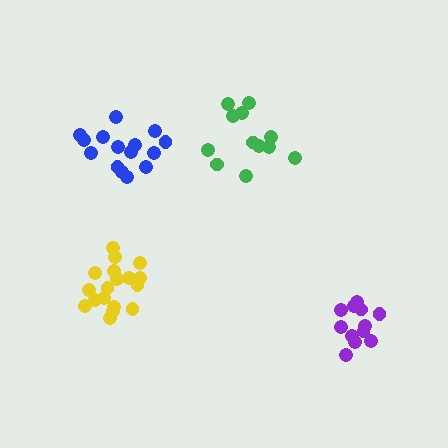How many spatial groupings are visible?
There are 4 spatial groupings.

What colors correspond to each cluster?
The clusters are colored: green, yellow, blue, purple.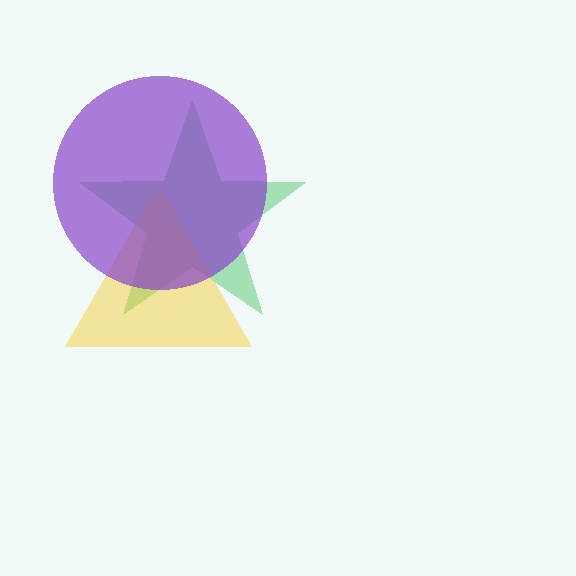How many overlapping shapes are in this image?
There are 3 overlapping shapes in the image.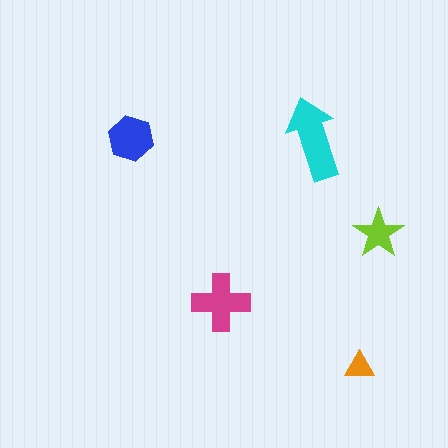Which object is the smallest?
The orange triangle.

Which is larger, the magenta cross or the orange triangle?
The magenta cross.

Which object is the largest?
The cyan arrow.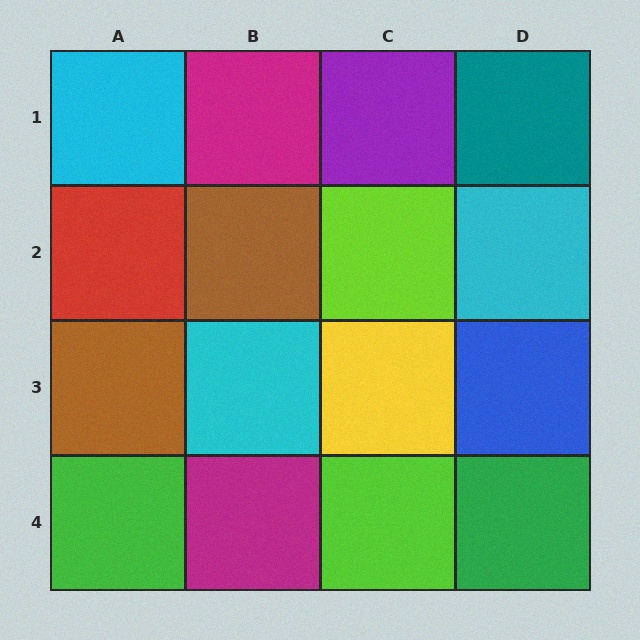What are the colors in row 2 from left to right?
Red, brown, lime, cyan.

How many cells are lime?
2 cells are lime.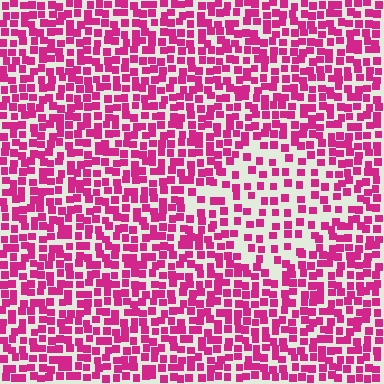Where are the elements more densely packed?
The elements are more densely packed outside the diamond boundary.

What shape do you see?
I see a diamond.